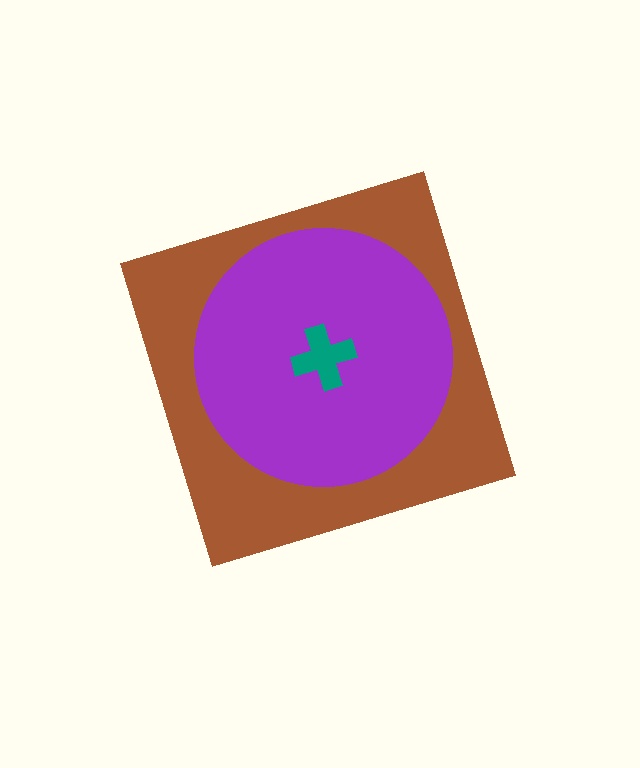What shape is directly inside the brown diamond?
The purple circle.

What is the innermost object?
The teal cross.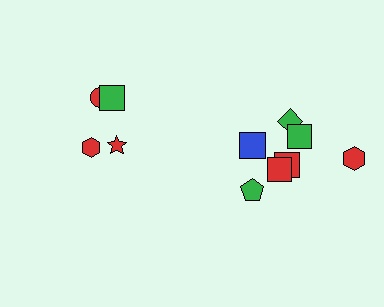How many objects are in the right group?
There are 7 objects.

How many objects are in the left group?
There are 4 objects.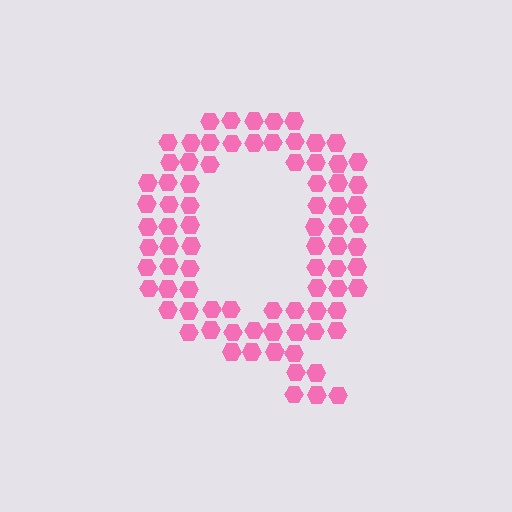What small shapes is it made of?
It is made of small hexagons.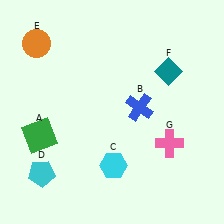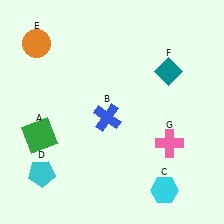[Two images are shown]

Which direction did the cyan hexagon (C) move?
The cyan hexagon (C) moved right.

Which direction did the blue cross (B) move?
The blue cross (B) moved left.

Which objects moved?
The objects that moved are: the blue cross (B), the cyan hexagon (C).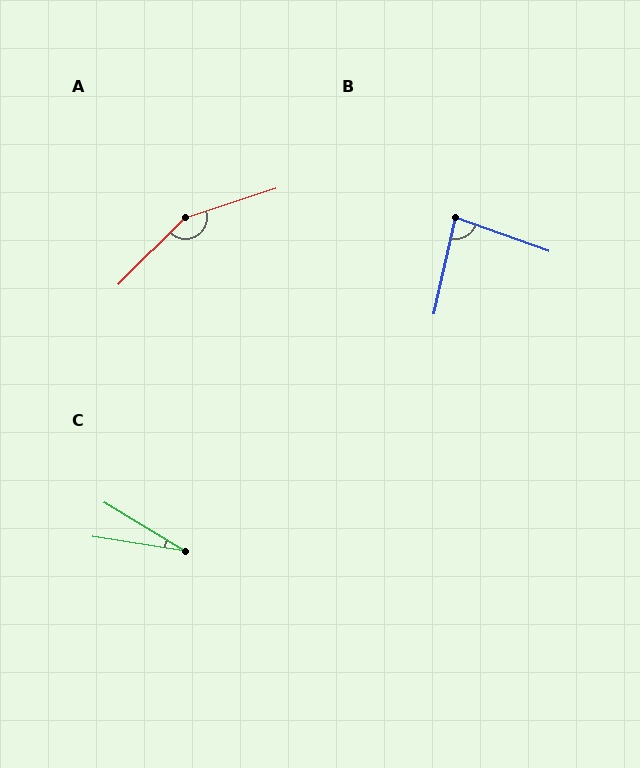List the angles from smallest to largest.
C (22°), B (83°), A (152°).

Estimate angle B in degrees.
Approximately 83 degrees.